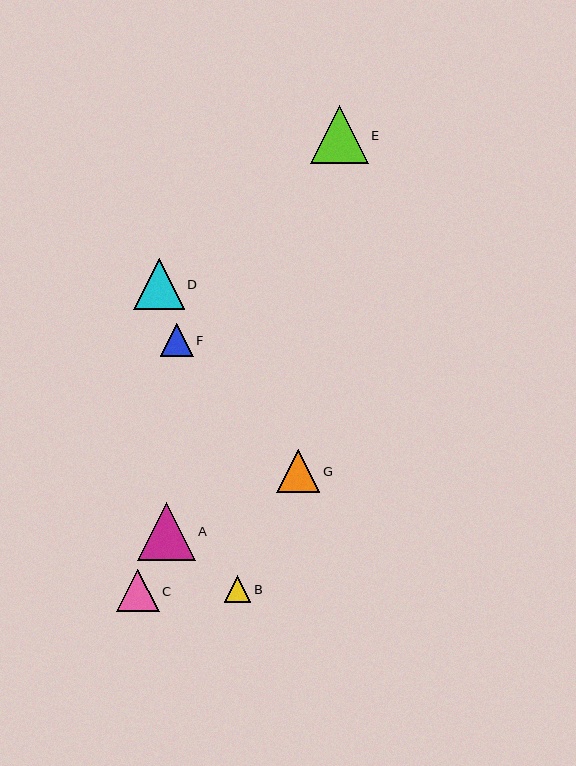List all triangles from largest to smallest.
From largest to smallest: A, E, D, G, C, F, B.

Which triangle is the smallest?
Triangle B is the smallest with a size of approximately 26 pixels.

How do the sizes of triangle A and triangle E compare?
Triangle A and triangle E are approximately the same size.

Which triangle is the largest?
Triangle A is the largest with a size of approximately 58 pixels.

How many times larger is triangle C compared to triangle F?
Triangle C is approximately 1.3 times the size of triangle F.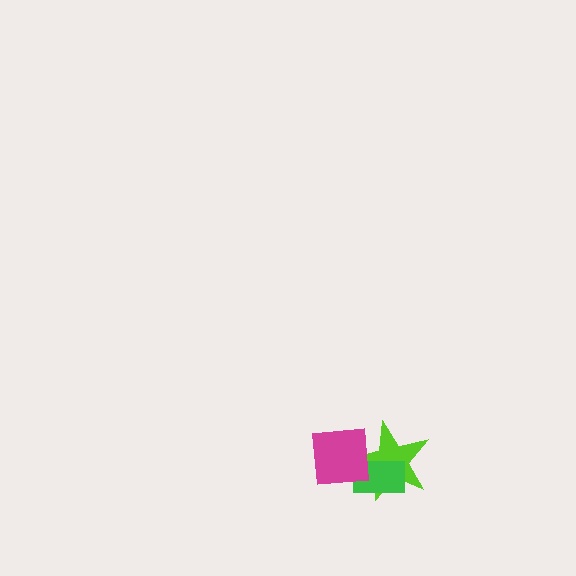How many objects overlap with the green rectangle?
2 objects overlap with the green rectangle.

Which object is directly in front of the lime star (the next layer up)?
The green rectangle is directly in front of the lime star.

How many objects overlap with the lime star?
2 objects overlap with the lime star.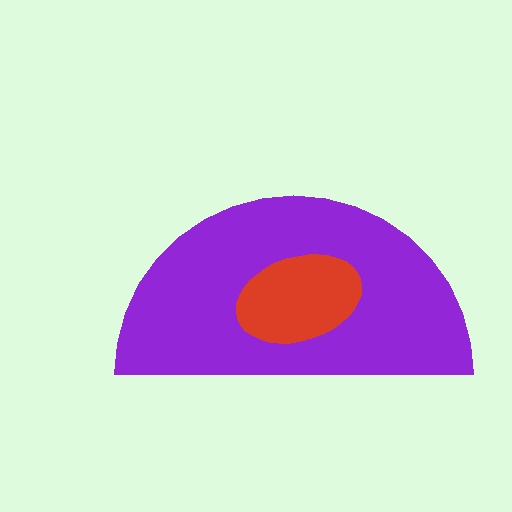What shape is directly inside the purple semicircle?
The red ellipse.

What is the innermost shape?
The red ellipse.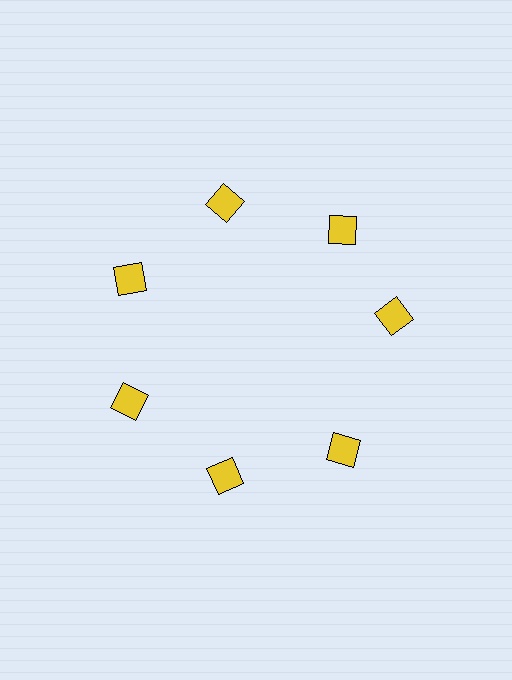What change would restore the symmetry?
The symmetry would be restored by rotating it back into even spacing with its neighbors so that all 7 squares sit at equal angles and equal distance from the center.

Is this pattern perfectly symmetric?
No. The 7 yellow squares are arranged in a ring, but one element near the 3 o'clock position is rotated out of alignment along the ring, breaking the 7-fold rotational symmetry.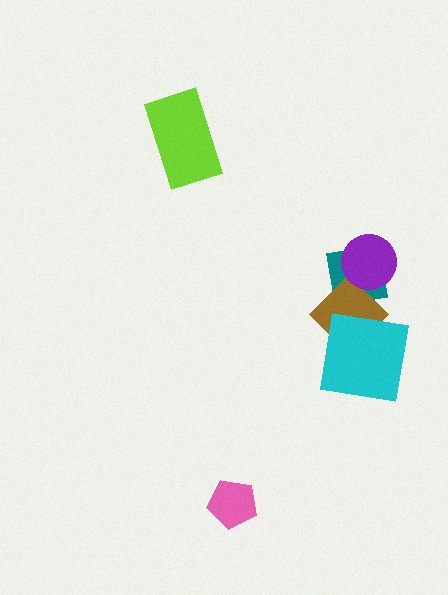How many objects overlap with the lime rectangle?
0 objects overlap with the lime rectangle.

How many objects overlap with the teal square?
2 objects overlap with the teal square.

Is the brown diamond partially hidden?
Yes, it is partially covered by another shape.